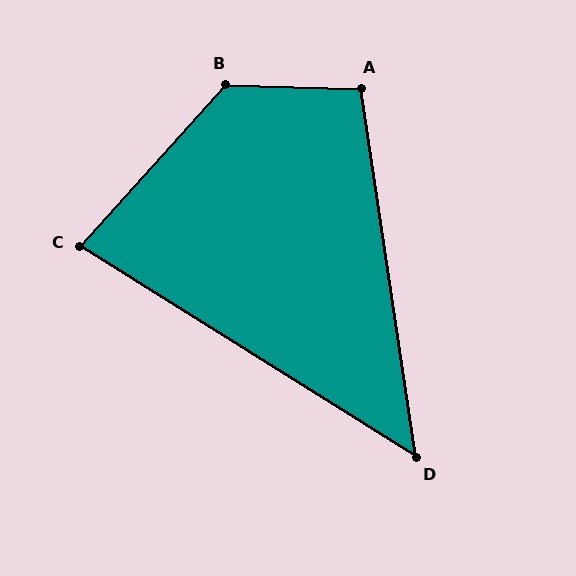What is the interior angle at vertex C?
Approximately 80 degrees (acute).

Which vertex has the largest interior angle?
B, at approximately 130 degrees.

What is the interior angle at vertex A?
Approximately 100 degrees (obtuse).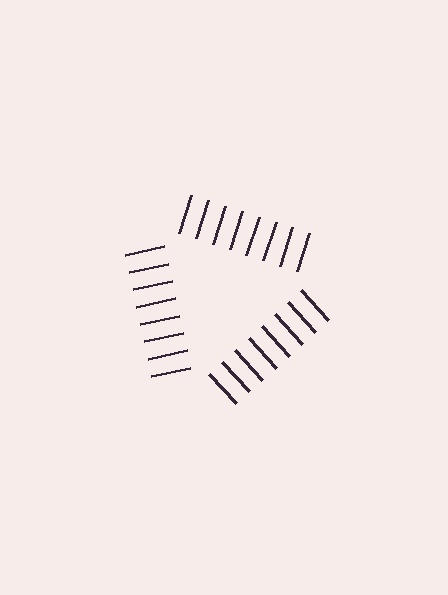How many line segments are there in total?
24 — 8 along each of the 3 edges.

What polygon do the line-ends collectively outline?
An illusory triangle — the line segments terminate on its edges but no continuous stroke is drawn.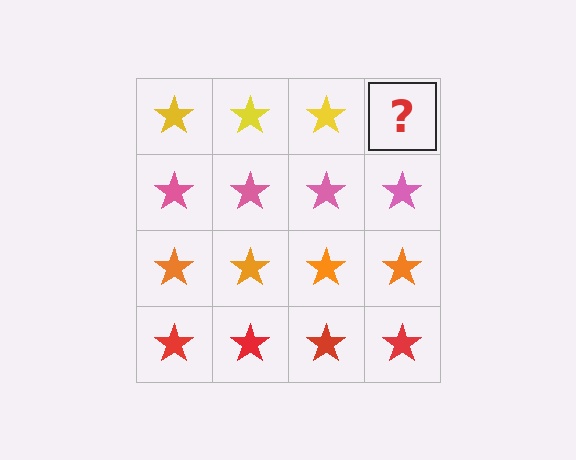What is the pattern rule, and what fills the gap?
The rule is that each row has a consistent color. The gap should be filled with a yellow star.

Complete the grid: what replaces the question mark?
The question mark should be replaced with a yellow star.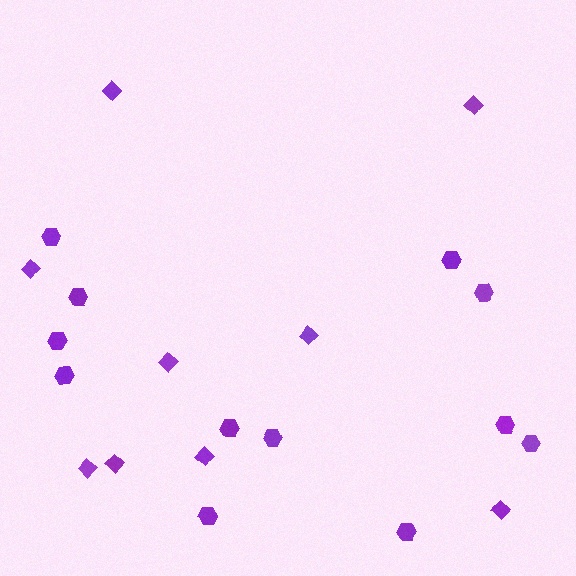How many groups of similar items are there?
There are 2 groups: one group of hexagons (12) and one group of diamonds (9).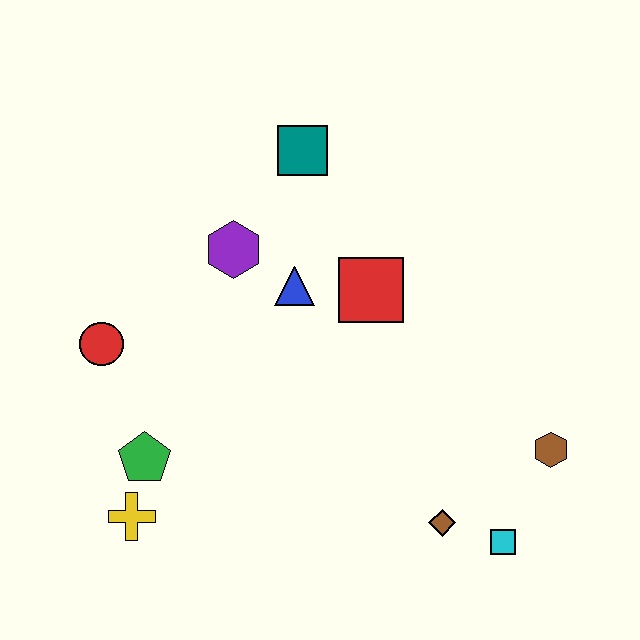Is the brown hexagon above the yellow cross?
Yes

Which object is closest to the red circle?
The green pentagon is closest to the red circle.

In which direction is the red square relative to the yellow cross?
The red square is to the right of the yellow cross.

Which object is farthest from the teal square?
The cyan square is farthest from the teal square.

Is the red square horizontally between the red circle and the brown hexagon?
Yes